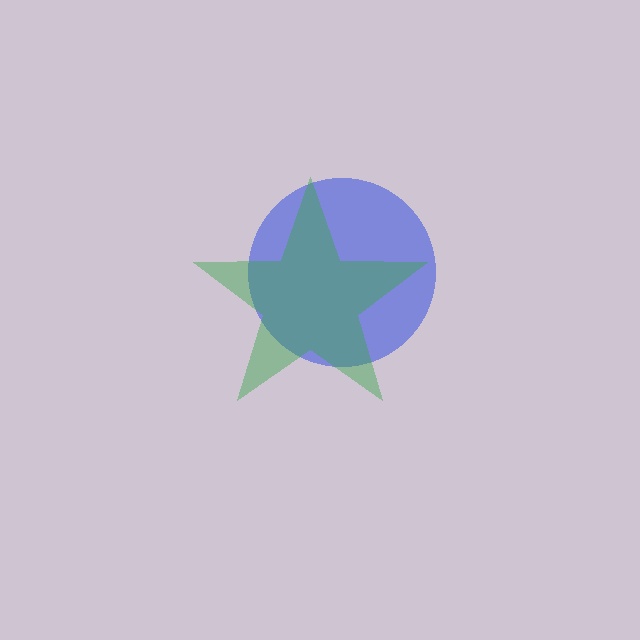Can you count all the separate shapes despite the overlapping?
Yes, there are 2 separate shapes.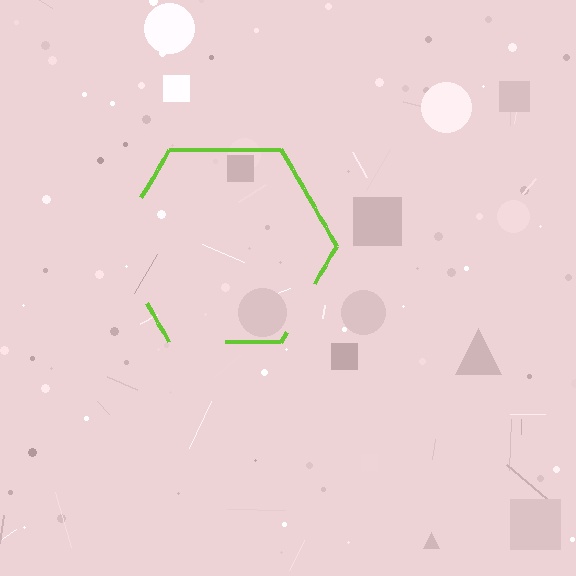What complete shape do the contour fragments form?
The contour fragments form a hexagon.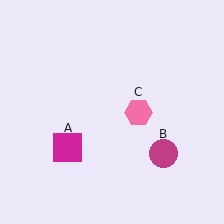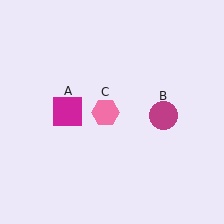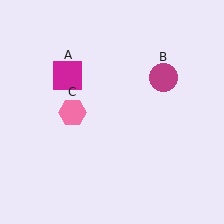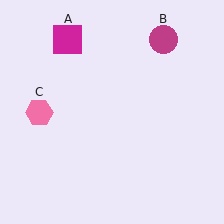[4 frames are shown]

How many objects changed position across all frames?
3 objects changed position: magenta square (object A), magenta circle (object B), pink hexagon (object C).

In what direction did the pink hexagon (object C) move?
The pink hexagon (object C) moved left.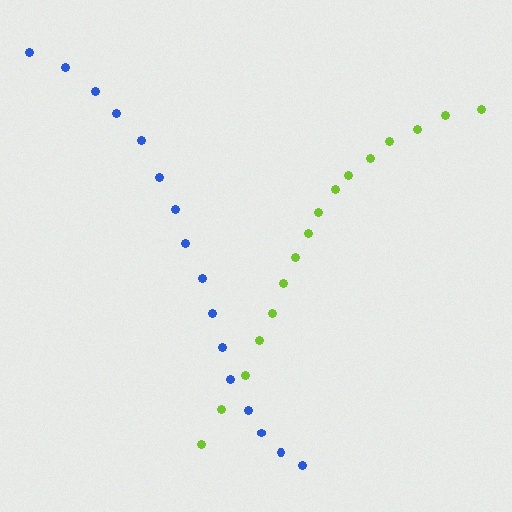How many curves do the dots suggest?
There are 2 distinct paths.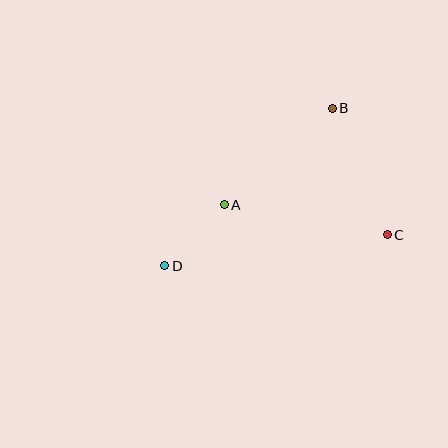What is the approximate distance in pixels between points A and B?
The distance between A and B is approximately 145 pixels.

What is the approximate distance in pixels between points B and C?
The distance between B and C is approximately 138 pixels.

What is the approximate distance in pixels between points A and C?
The distance between A and C is approximately 166 pixels.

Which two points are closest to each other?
Points A and D are closest to each other.